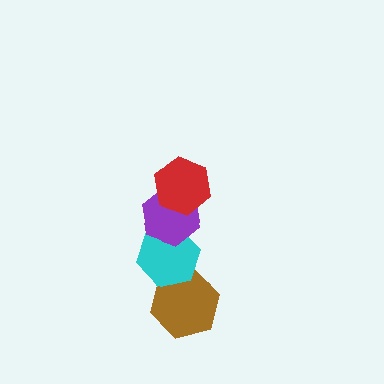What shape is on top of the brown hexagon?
The cyan hexagon is on top of the brown hexagon.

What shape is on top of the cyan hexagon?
The purple hexagon is on top of the cyan hexagon.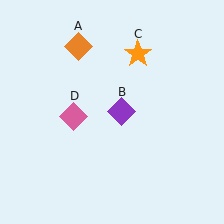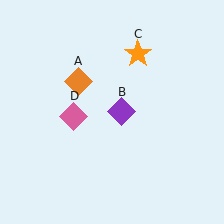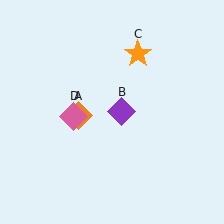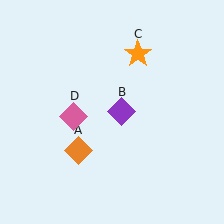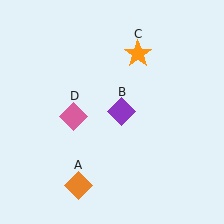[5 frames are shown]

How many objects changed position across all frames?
1 object changed position: orange diamond (object A).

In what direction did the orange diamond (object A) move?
The orange diamond (object A) moved down.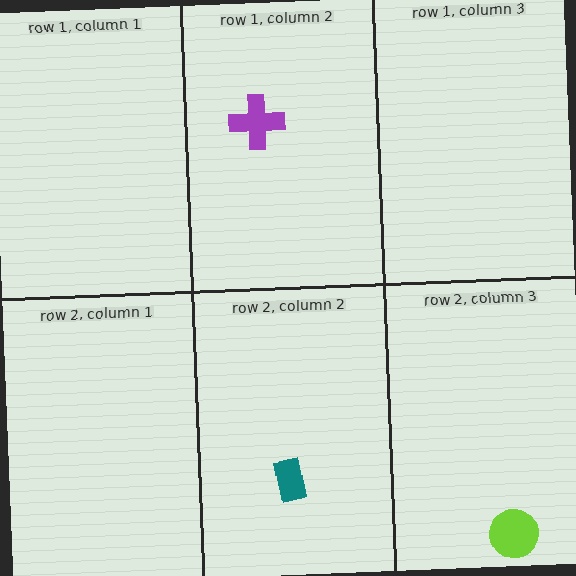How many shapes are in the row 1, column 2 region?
1.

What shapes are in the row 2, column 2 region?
The teal rectangle.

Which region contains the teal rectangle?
The row 2, column 2 region.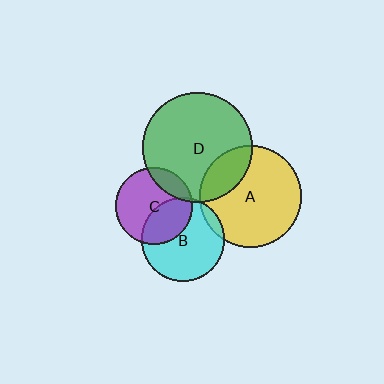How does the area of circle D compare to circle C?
Approximately 2.0 times.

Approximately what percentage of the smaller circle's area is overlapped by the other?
Approximately 25%.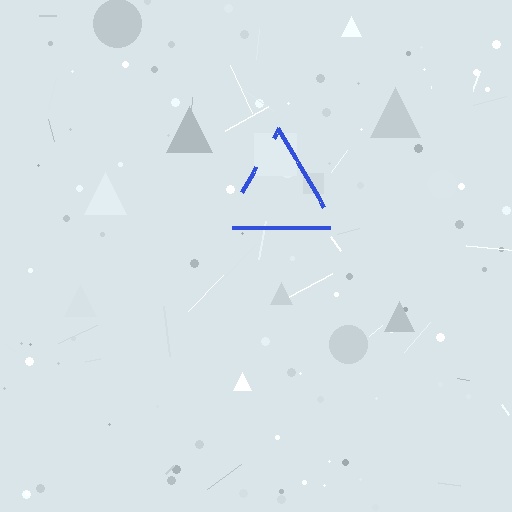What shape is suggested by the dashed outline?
The dashed outline suggests a triangle.